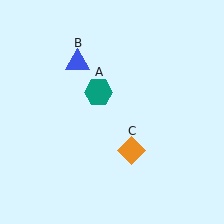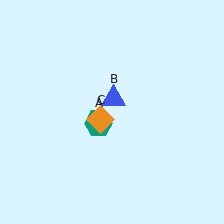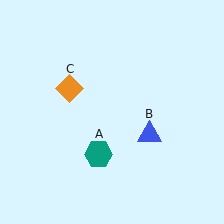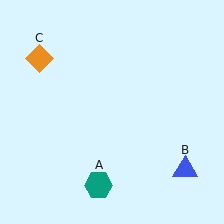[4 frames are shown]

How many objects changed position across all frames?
3 objects changed position: teal hexagon (object A), blue triangle (object B), orange diamond (object C).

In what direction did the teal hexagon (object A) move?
The teal hexagon (object A) moved down.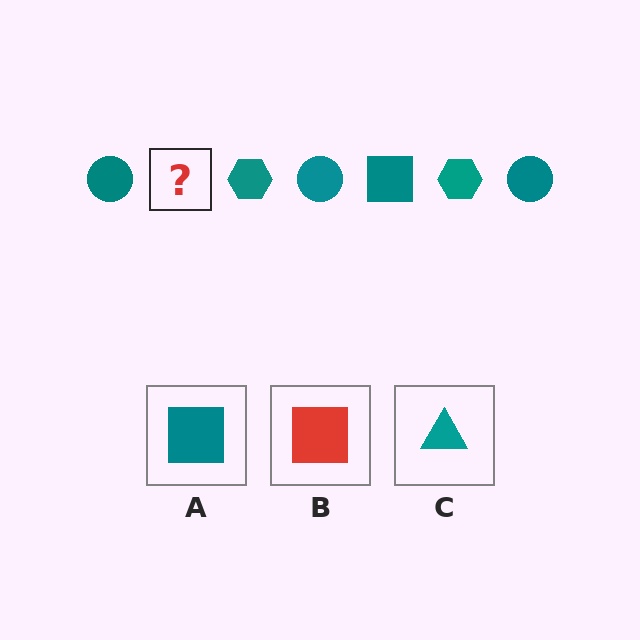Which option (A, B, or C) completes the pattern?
A.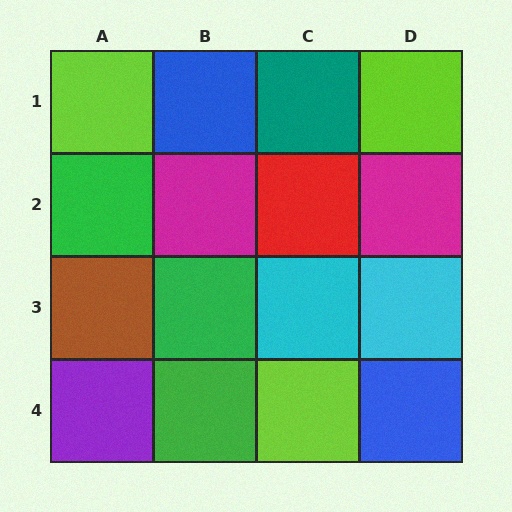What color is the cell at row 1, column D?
Lime.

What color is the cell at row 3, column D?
Cyan.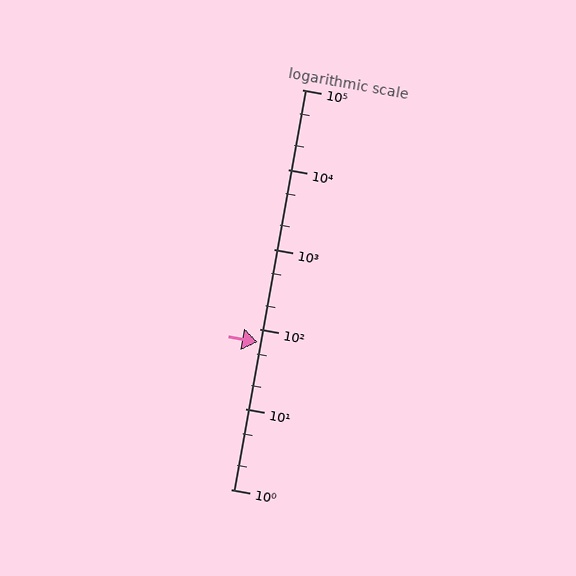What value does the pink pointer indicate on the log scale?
The pointer indicates approximately 70.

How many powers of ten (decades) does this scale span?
The scale spans 5 decades, from 1 to 100000.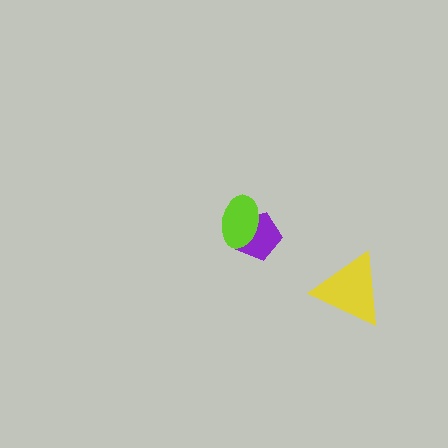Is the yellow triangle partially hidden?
No, no other shape covers it.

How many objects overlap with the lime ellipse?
1 object overlaps with the lime ellipse.